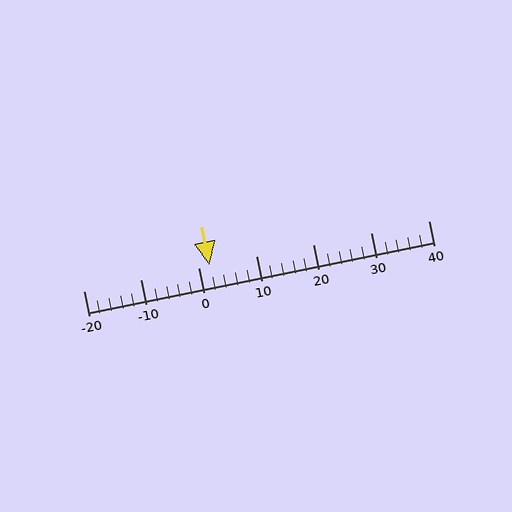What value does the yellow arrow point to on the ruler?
The yellow arrow points to approximately 2.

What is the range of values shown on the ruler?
The ruler shows values from -20 to 40.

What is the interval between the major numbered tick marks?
The major tick marks are spaced 10 units apart.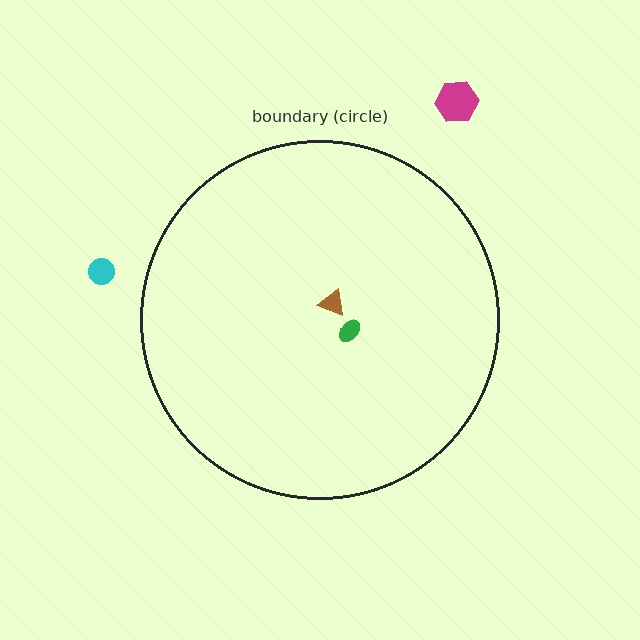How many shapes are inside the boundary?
2 inside, 2 outside.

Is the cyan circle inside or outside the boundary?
Outside.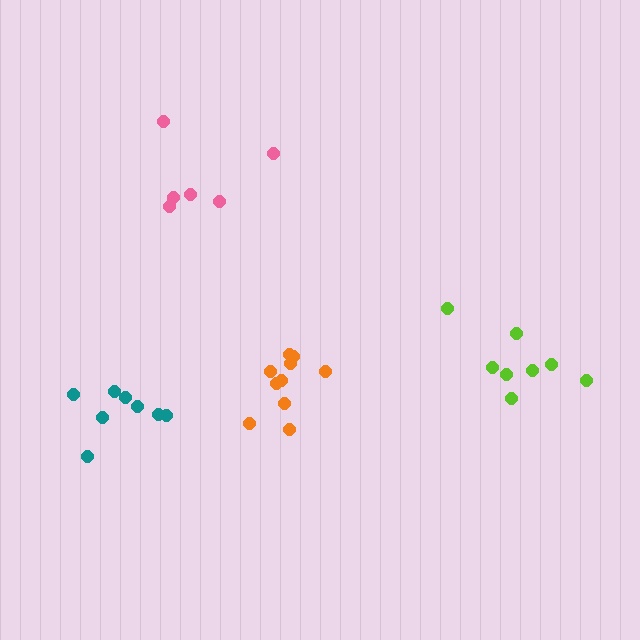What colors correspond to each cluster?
The clusters are colored: lime, orange, pink, teal.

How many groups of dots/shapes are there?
There are 4 groups.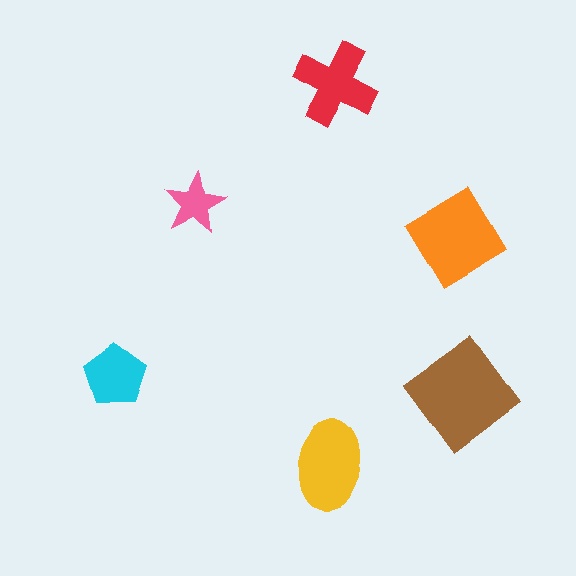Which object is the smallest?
The pink star.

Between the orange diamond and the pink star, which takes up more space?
The orange diamond.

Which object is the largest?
The brown diamond.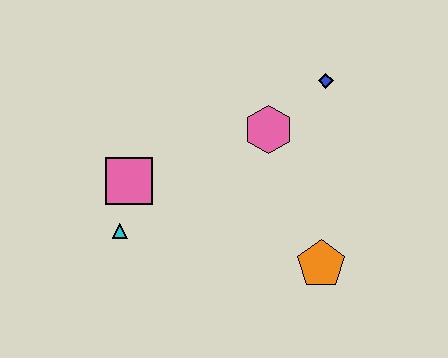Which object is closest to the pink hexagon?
The blue diamond is closest to the pink hexagon.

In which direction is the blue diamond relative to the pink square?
The blue diamond is to the right of the pink square.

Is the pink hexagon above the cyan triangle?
Yes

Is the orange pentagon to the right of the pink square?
Yes